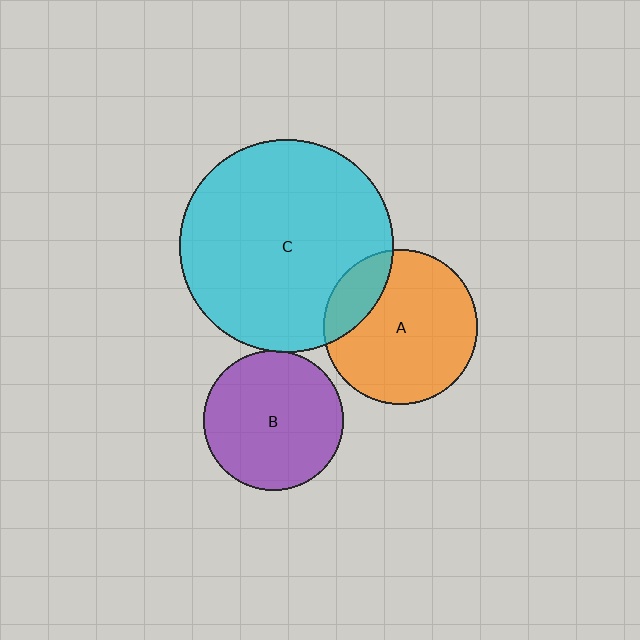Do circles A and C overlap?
Yes.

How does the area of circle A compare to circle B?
Approximately 1.2 times.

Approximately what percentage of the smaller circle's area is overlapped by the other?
Approximately 20%.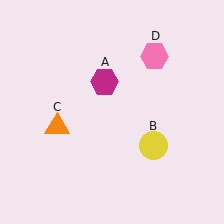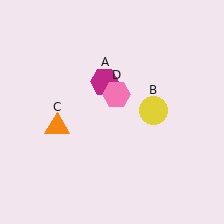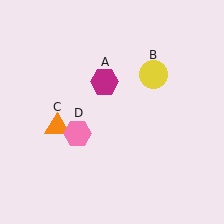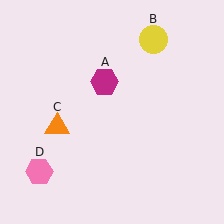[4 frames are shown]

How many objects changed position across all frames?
2 objects changed position: yellow circle (object B), pink hexagon (object D).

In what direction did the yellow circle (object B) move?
The yellow circle (object B) moved up.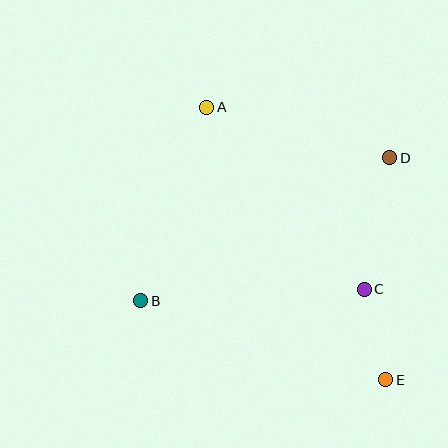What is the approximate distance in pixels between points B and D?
The distance between B and D is approximately 287 pixels.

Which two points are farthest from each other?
Points A and E are farthest from each other.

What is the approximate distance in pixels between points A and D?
The distance between A and D is approximately 190 pixels.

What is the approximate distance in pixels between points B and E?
The distance between B and E is approximately 257 pixels.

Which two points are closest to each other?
Points C and E are closest to each other.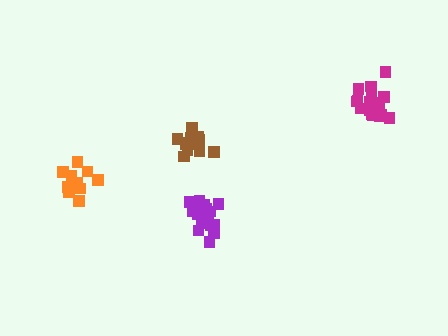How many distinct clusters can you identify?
There are 4 distinct clusters.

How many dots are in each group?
Group 1: 14 dots, Group 2: 18 dots, Group 3: 18 dots, Group 4: 12 dots (62 total).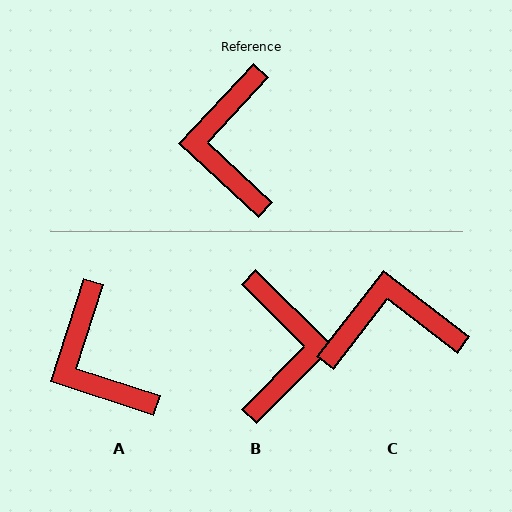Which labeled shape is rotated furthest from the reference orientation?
B, about 178 degrees away.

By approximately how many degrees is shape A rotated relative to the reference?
Approximately 25 degrees counter-clockwise.